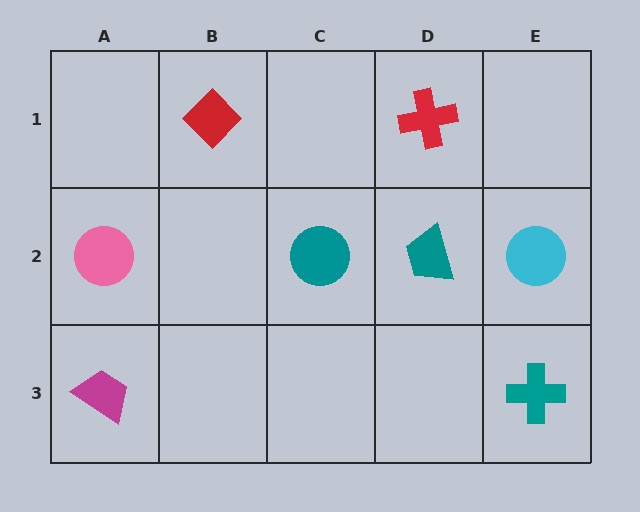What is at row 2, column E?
A cyan circle.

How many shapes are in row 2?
4 shapes.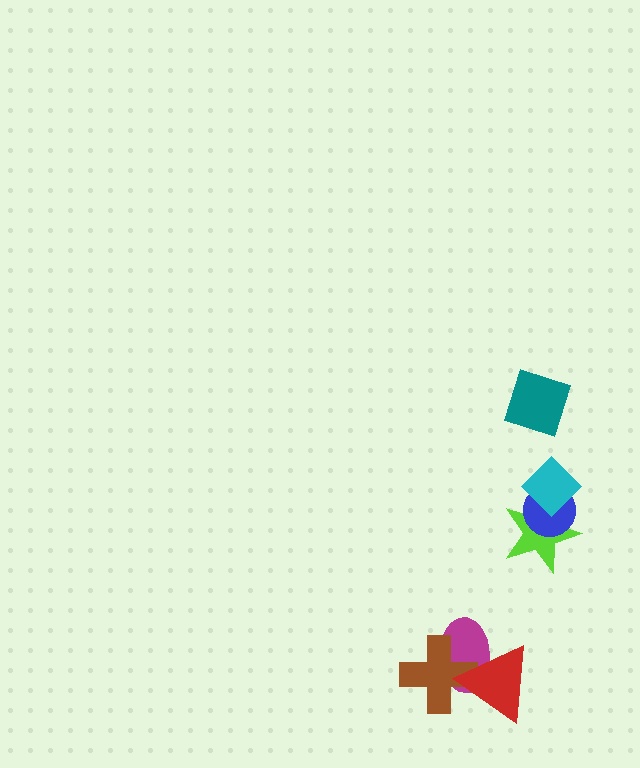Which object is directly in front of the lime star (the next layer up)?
The blue circle is directly in front of the lime star.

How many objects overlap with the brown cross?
2 objects overlap with the brown cross.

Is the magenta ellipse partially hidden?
Yes, it is partially covered by another shape.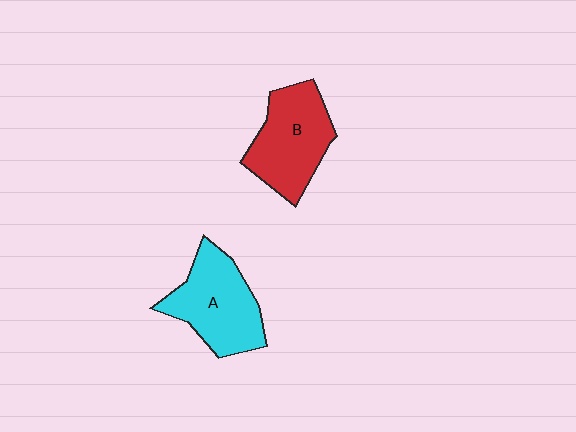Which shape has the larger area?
Shape A (cyan).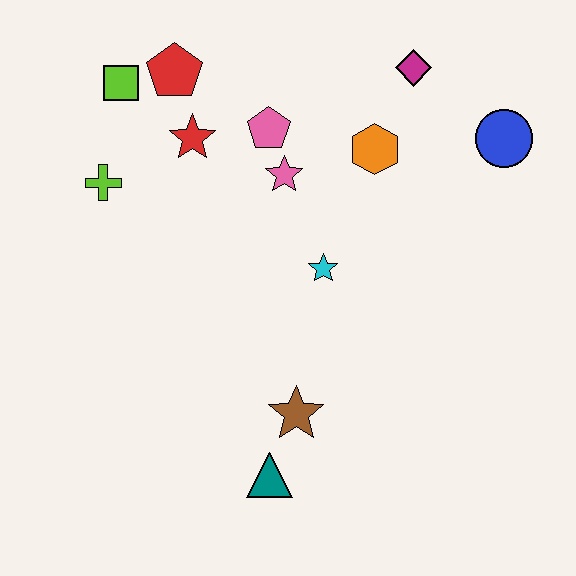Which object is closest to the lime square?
The red pentagon is closest to the lime square.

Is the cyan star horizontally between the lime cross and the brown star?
No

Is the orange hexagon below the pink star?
No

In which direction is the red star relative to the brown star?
The red star is above the brown star.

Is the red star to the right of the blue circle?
No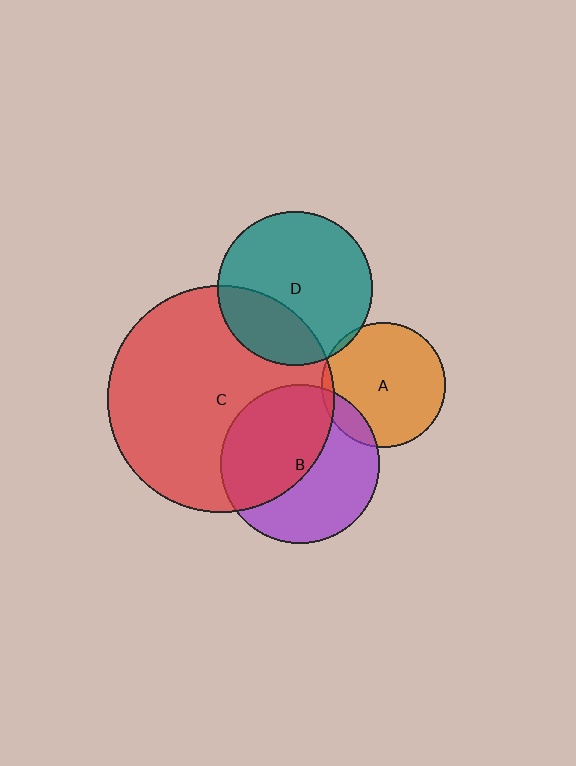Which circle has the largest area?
Circle C (red).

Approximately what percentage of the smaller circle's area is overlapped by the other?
Approximately 30%.